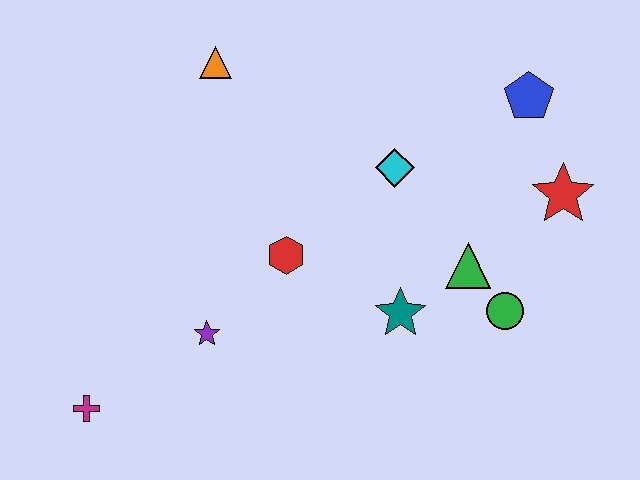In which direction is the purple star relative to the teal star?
The purple star is to the left of the teal star.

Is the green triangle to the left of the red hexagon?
No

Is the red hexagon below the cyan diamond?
Yes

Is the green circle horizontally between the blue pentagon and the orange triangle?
Yes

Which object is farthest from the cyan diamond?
The magenta cross is farthest from the cyan diamond.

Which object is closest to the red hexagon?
The purple star is closest to the red hexagon.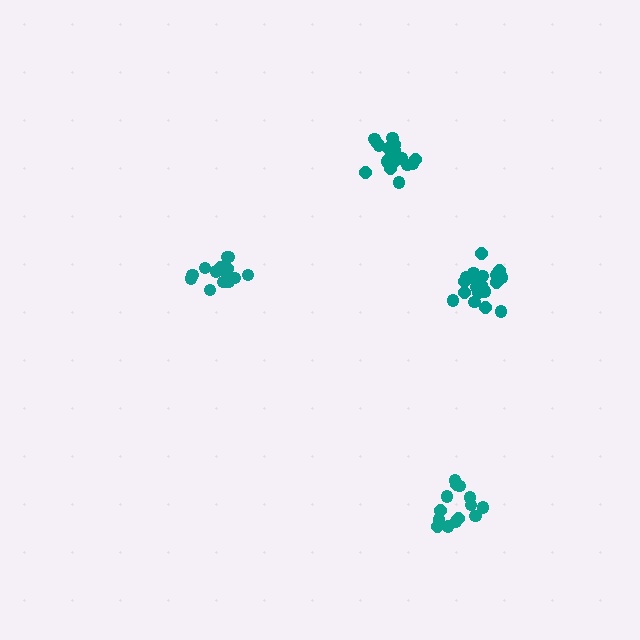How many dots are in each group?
Group 1: 14 dots, Group 2: 19 dots, Group 3: 15 dots, Group 4: 20 dots (68 total).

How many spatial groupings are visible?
There are 4 spatial groupings.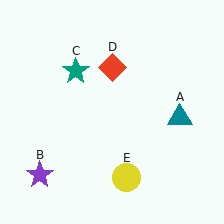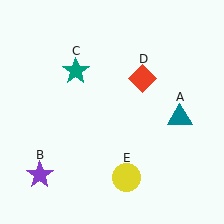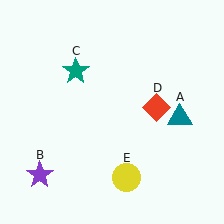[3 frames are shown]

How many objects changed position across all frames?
1 object changed position: red diamond (object D).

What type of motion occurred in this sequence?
The red diamond (object D) rotated clockwise around the center of the scene.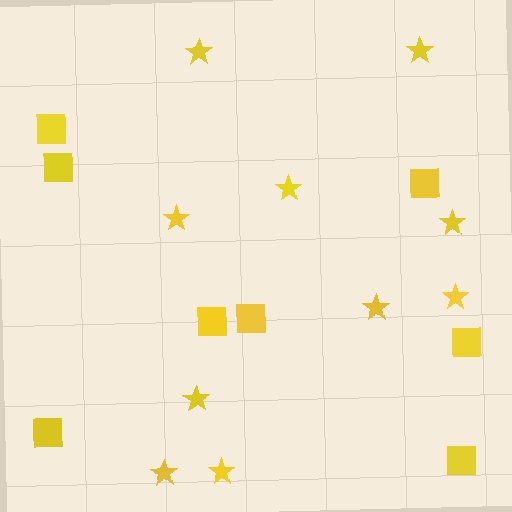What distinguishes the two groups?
There are 2 groups: one group of stars (10) and one group of squares (8).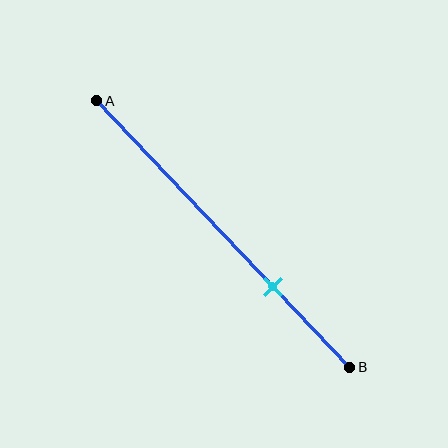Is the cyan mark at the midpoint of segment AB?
No, the mark is at about 70% from A, not at the 50% midpoint.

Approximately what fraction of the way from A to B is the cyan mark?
The cyan mark is approximately 70% of the way from A to B.